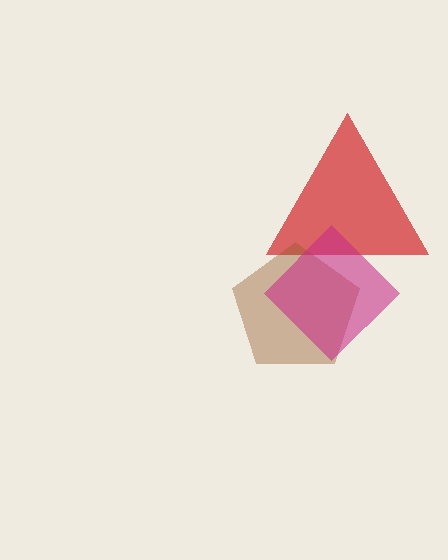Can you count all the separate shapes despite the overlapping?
Yes, there are 3 separate shapes.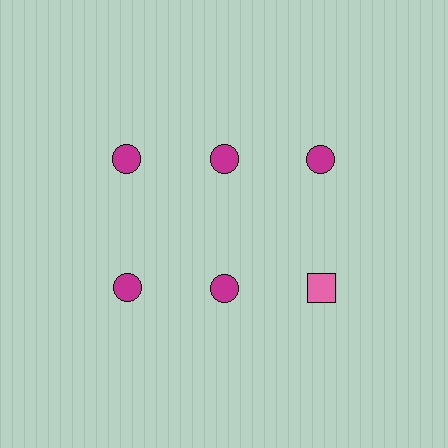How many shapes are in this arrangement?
There are 6 shapes arranged in a grid pattern.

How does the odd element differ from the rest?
It differs in both color (pink instead of magenta) and shape (square instead of circle).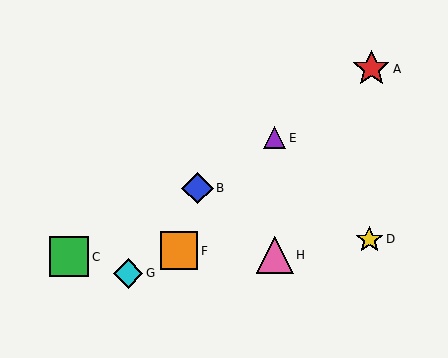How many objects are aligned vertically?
2 objects (E, H) are aligned vertically.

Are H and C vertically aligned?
No, H is at x≈275 and C is at x≈69.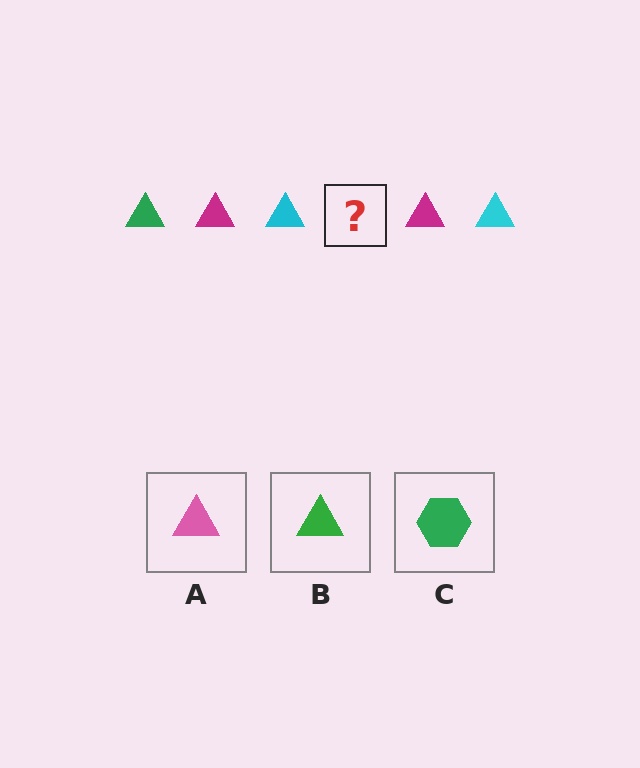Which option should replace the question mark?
Option B.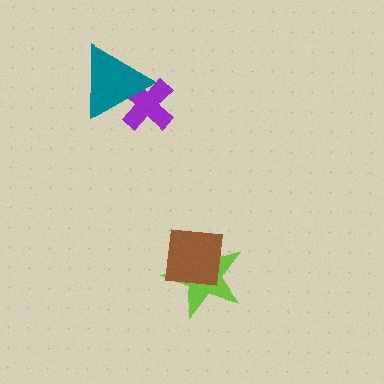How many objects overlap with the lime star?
1 object overlaps with the lime star.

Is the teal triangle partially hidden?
No, no other shape covers it.